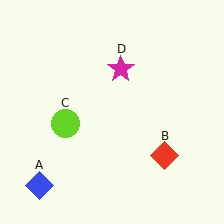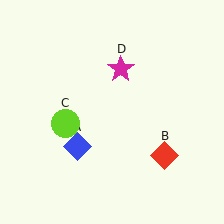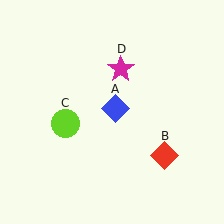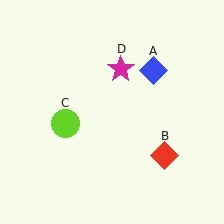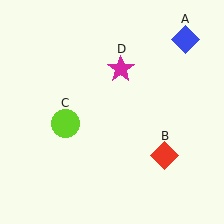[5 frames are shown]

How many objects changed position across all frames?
1 object changed position: blue diamond (object A).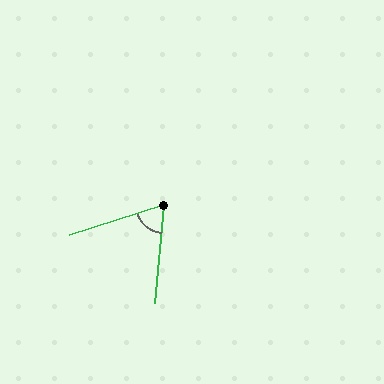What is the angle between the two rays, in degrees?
Approximately 67 degrees.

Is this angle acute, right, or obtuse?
It is acute.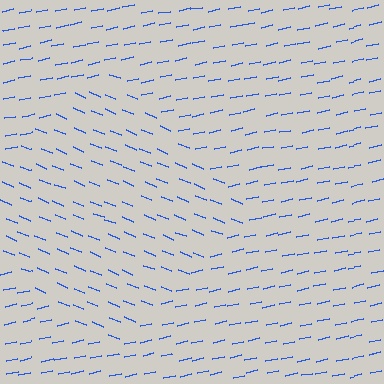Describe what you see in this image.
The image is filled with small blue line segments. A diamond region in the image has lines oriented differently from the surrounding lines, creating a visible texture boundary.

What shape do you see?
I see a diamond.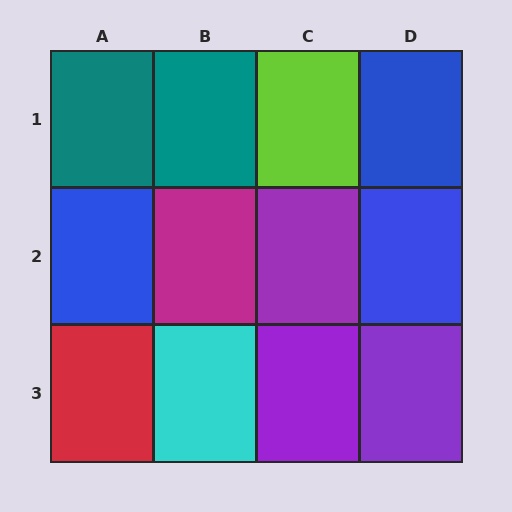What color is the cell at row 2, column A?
Blue.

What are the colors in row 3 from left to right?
Red, cyan, purple, purple.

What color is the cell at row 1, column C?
Lime.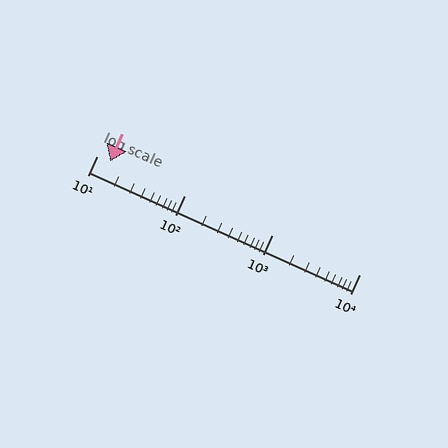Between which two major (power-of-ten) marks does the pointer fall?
The pointer is between 10 and 100.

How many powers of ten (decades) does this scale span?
The scale spans 3 decades, from 10 to 10000.